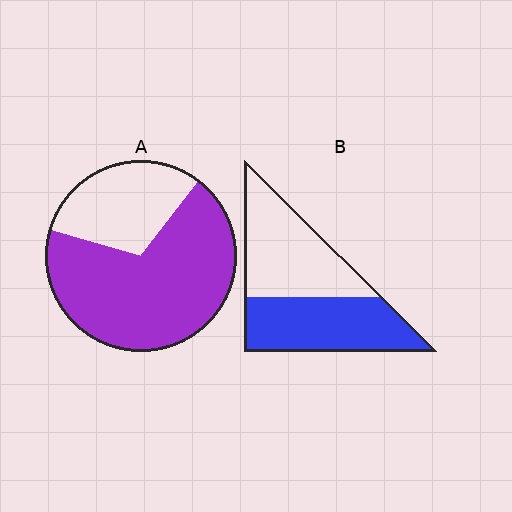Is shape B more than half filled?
Roughly half.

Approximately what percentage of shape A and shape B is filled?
A is approximately 70% and B is approximately 50%.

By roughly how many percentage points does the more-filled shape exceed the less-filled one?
By roughly 20 percentage points (A over B).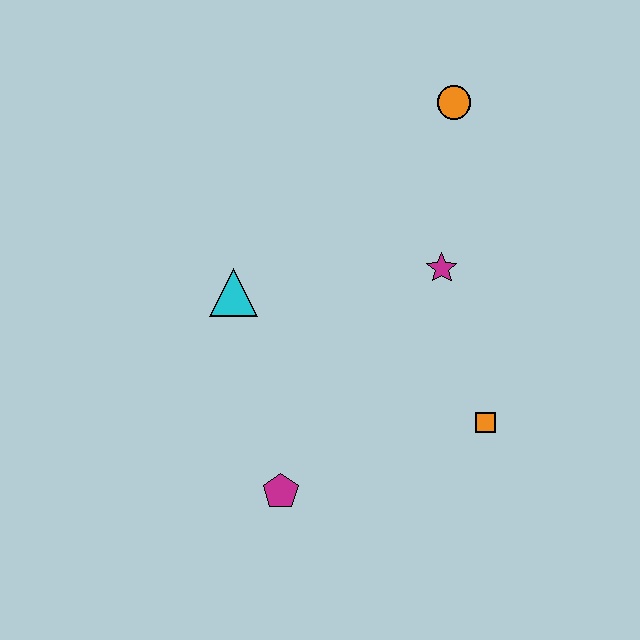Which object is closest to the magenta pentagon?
The cyan triangle is closest to the magenta pentagon.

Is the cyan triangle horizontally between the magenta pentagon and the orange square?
No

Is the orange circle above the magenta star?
Yes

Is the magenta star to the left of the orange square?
Yes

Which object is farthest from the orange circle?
The magenta pentagon is farthest from the orange circle.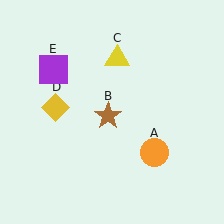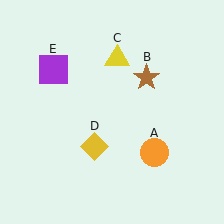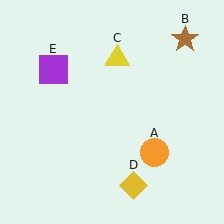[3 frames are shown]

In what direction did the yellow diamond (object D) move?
The yellow diamond (object D) moved down and to the right.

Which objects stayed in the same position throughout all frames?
Orange circle (object A) and yellow triangle (object C) and purple square (object E) remained stationary.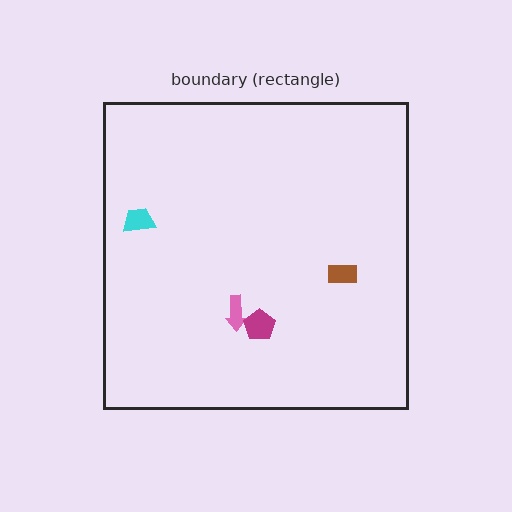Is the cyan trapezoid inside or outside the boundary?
Inside.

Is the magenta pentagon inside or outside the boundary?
Inside.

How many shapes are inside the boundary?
4 inside, 0 outside.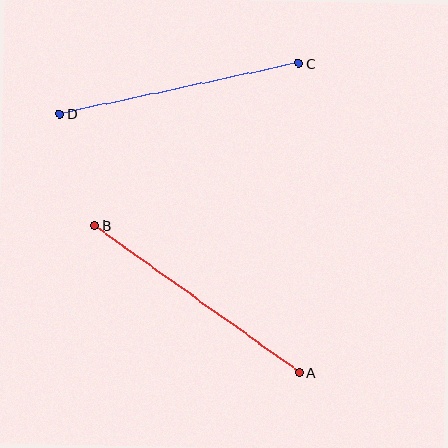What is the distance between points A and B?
The distance is approximately 251 pixels.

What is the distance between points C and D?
The distance is approximately 244 pixels.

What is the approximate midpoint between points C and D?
The midpoint is at approximately (180, 88) pixels.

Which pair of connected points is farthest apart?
Points A and B are farthest apart.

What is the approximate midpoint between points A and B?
The midpoint is at approximately (197, 299) pixels.